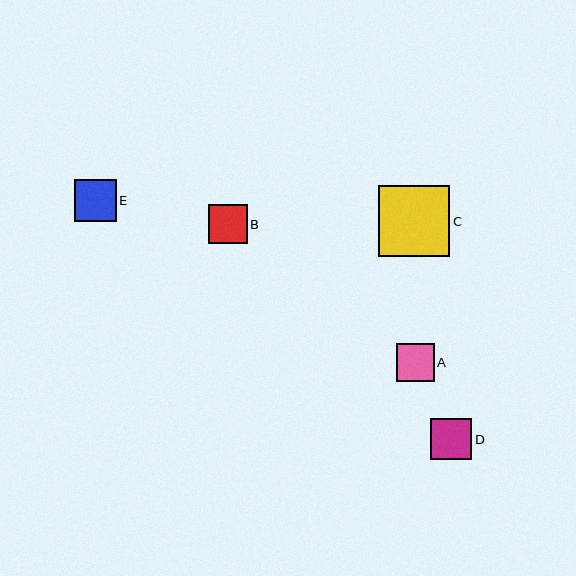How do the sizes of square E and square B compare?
Square E and square B are approximately the same size.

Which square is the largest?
Square C is the largest with a size of approximately 71 pixels.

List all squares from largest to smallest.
From largest to smallest: C, E, D, B, A.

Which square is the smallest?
Square A is the smallest with a size of approximately 38 pixels.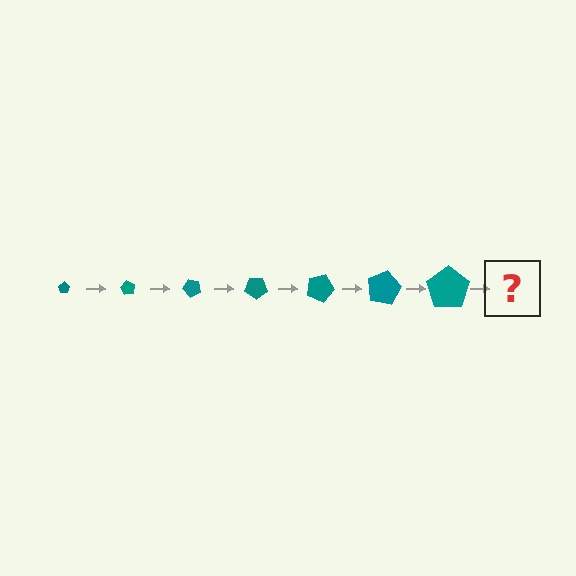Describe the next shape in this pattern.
It should be a pentagon, larger than the previous one and rotated 420 degrees from the start.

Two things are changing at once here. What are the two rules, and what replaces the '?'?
The two rules are that the pentagon grows larger each step and it rotates 60 degrees each step. The '?' should be a pentagon, larger than the previous one and rotated 420 degrees from the start.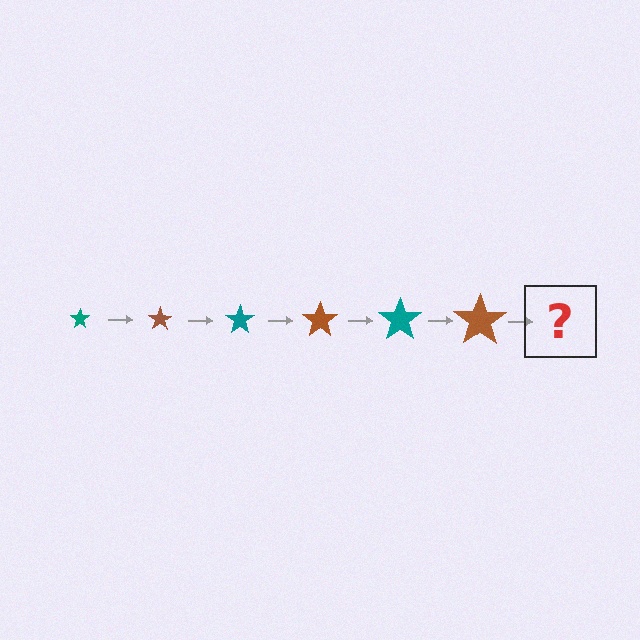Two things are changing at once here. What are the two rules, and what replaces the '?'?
The two rules are that the star grows larger each step and the color cycles through teal and brown. The '?' should be a teal star, larger than the previous one.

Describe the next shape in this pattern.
It should be a teal star, larger than the previous one.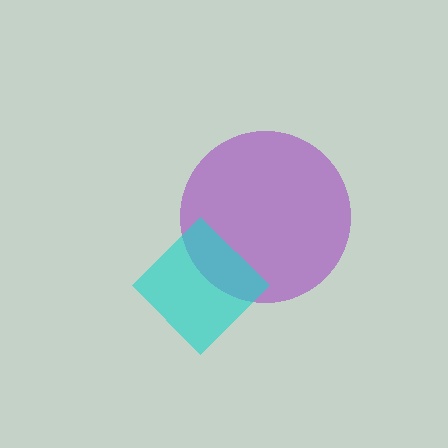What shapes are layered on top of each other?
The layered shapes are: a purple circle, a cyan diamond.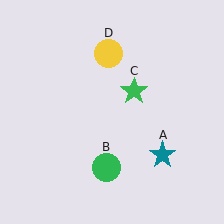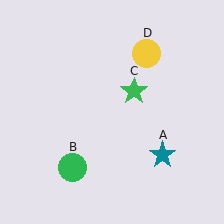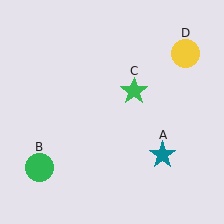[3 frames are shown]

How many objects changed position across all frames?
2 objects changed position: green circle (object B), yellow circle (object D).